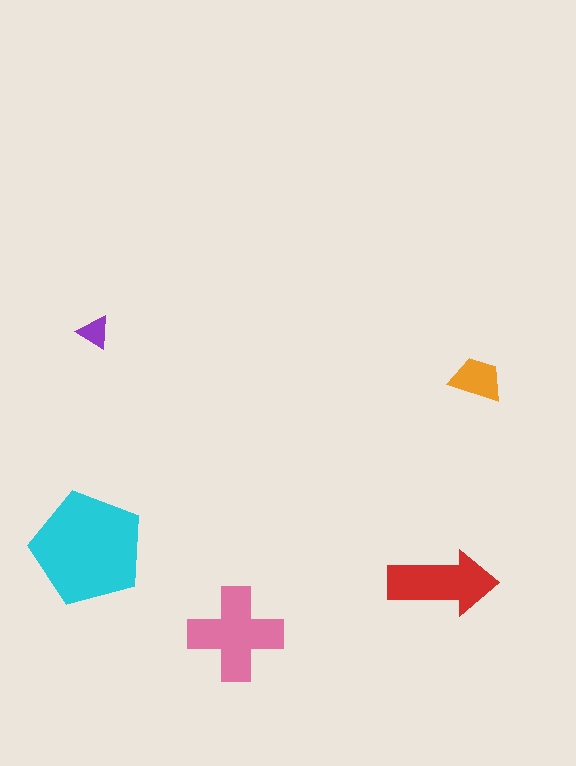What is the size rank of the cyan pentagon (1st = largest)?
1st.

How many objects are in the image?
There are 5 objects in the image.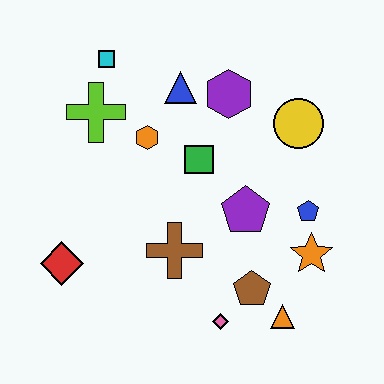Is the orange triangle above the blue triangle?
No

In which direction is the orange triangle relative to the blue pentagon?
The orange triangle is below the blue pentagon.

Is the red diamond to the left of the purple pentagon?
Yes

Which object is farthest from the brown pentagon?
The cyan square is farthest from the brown pentagon.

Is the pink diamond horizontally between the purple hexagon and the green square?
Yes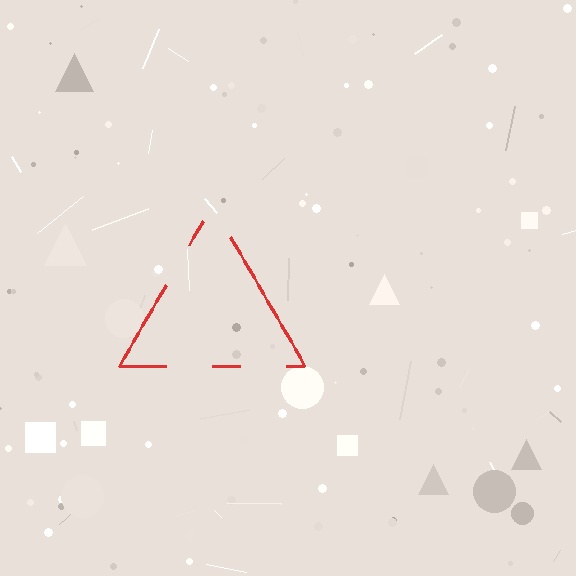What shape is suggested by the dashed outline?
The dashed outline suggests a triangle.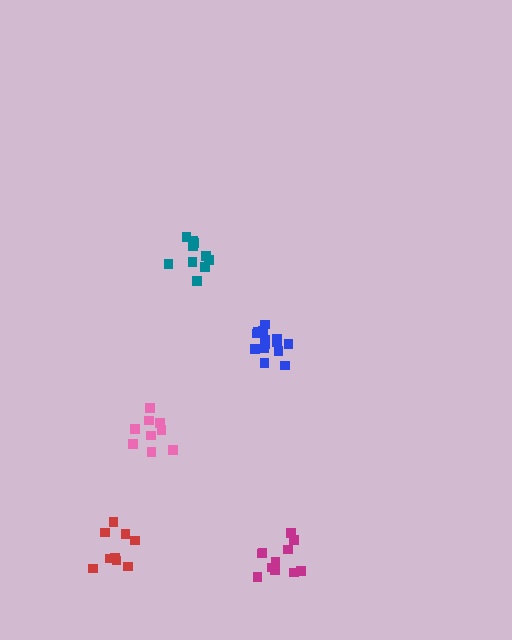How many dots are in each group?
Group 1: 9 dots, Group 2: 14 dots, Group 3: 10 dots, Group 4: 9 dots, Group 5: 11 dots (53 total).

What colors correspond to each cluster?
The clusters are colored: pink, blue, teal, red, magenta.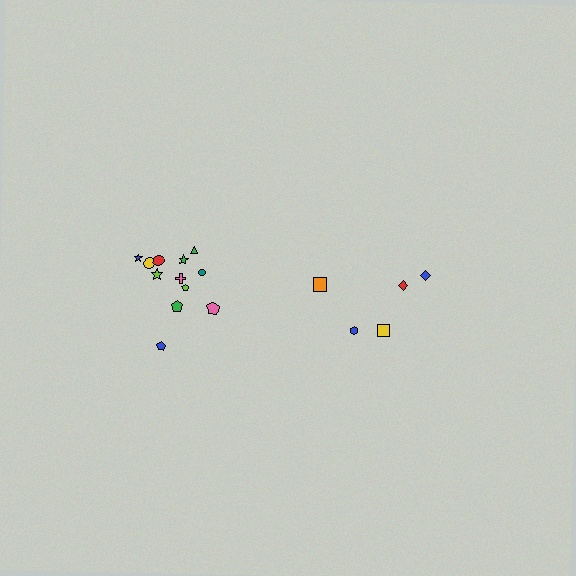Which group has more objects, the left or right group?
The left group.